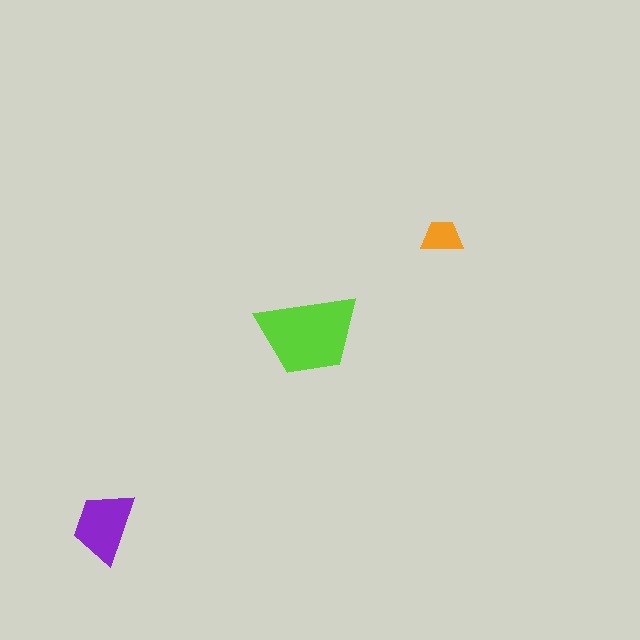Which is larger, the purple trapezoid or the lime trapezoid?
The lime one.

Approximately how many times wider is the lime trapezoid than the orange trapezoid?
About 2.5 times wider.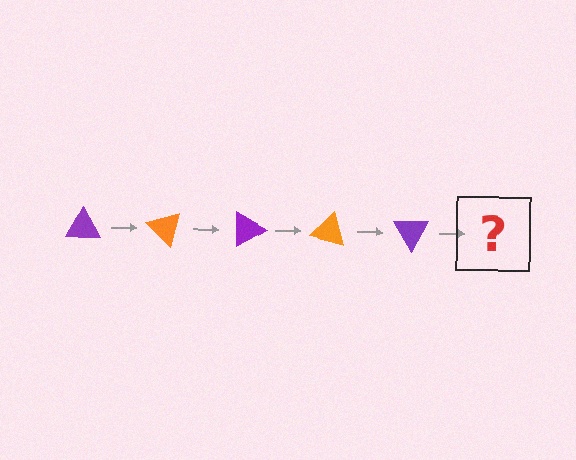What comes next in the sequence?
The next element should be an orange triangle, rotated 225 degrees from the start.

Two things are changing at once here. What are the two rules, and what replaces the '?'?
The two rules are that it rotates 45 degrees each step and the color cycles through purple and orange. The '?' should be an orange triangle, rotated 225 degrees from the start.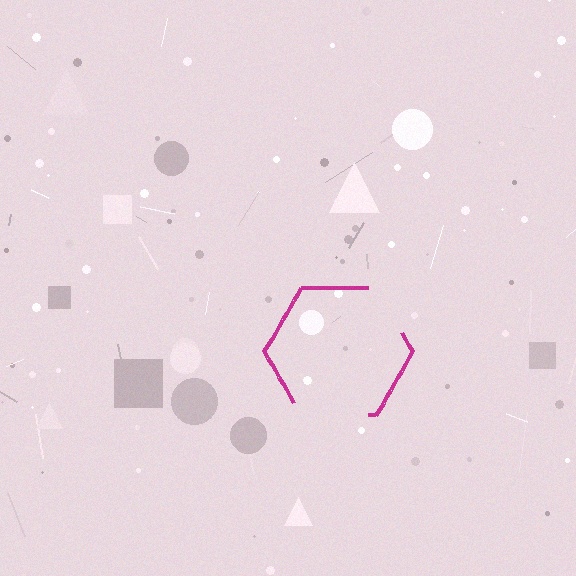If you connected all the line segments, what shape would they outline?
They would outline a hexagon.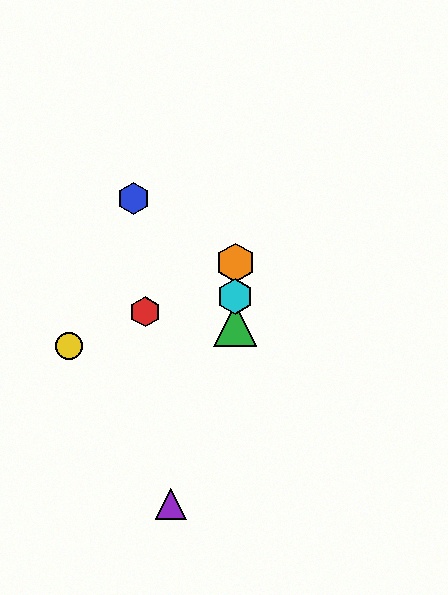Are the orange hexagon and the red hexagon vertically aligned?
No, the orange hexagon is at x≈235 and the red hexagon is at x≈145.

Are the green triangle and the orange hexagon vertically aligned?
Yes, both are at x≈235.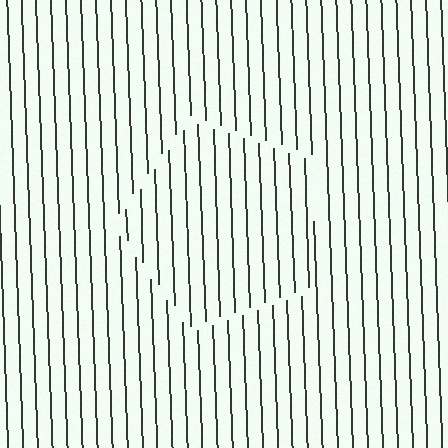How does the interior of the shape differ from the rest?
The interior of the shape contains the same grating, shifted by half a period — the contour is defined by the phase discontinuity where line-ends from the inner and outer gratings abut.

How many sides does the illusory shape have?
5 sides — the line-ends trace a pentagon.